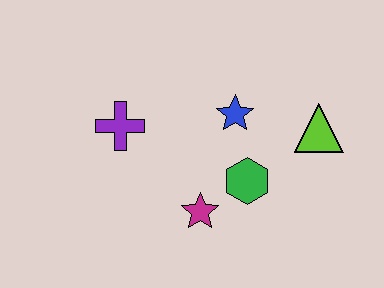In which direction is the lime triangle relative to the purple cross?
The lime triangle is to the right of the purple cross.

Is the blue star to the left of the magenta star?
No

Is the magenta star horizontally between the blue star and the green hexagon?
No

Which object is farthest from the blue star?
The purple cross is farthest from the blue star.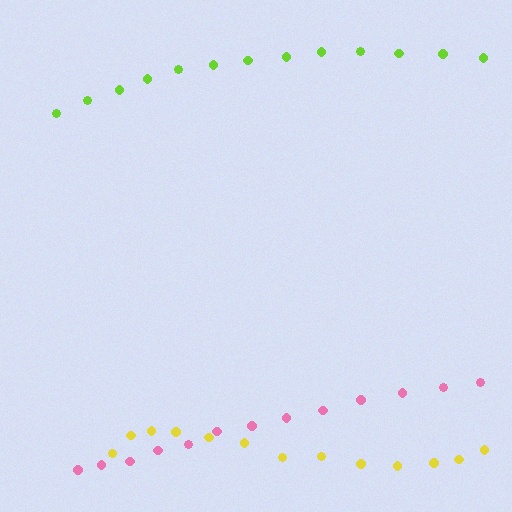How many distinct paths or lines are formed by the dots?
There are 3 distinct paths.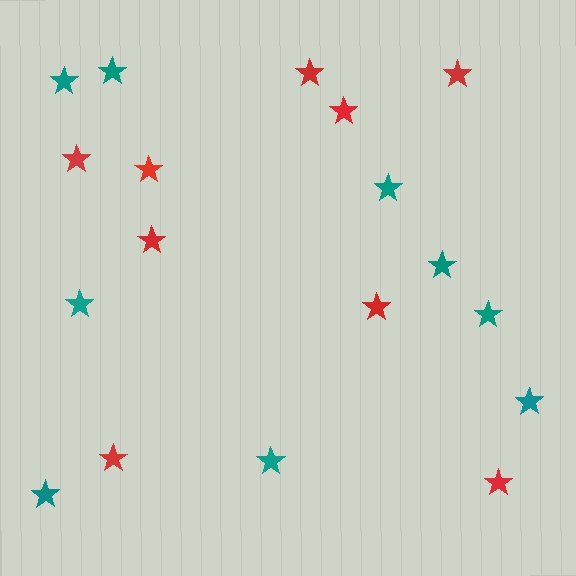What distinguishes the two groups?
There are 2 groups: one group of teal stars (9) and one group of red stars (9).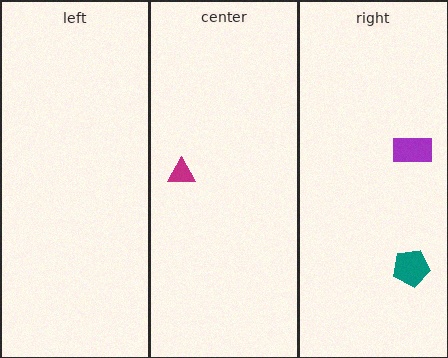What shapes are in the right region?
The teal pentagon, the purple rectangle.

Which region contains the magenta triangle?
The center region.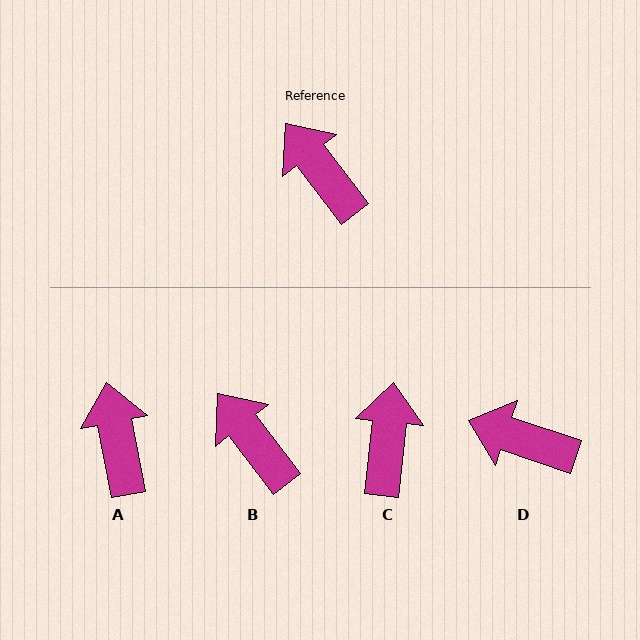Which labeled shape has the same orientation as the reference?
B.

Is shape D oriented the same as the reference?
No, it is off by about 33 degrees.